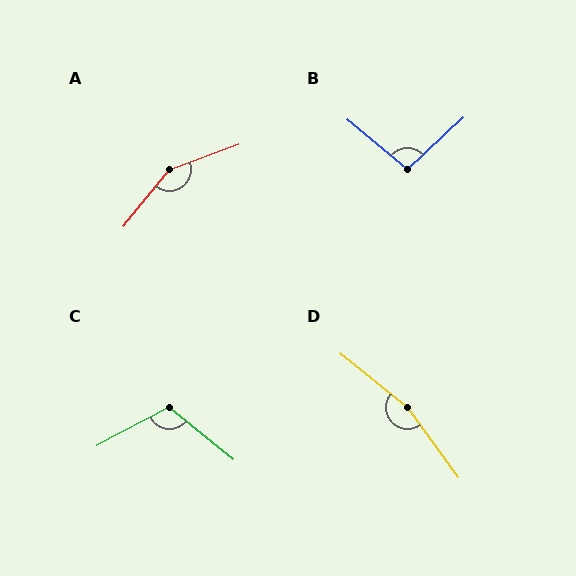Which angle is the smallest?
B, at approximately 97 degrees.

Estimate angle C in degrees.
Approximately 113 degrees.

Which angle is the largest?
D, at approximately 165 degrees.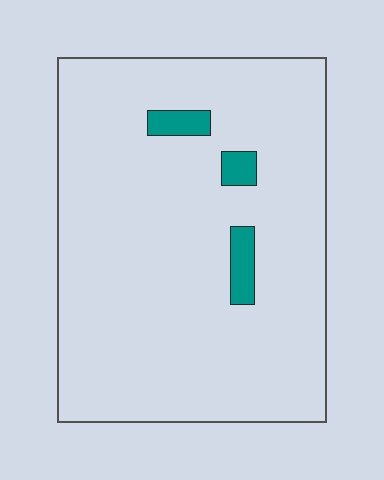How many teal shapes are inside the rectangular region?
3.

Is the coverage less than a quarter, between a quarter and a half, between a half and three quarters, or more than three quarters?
Less than a quarter.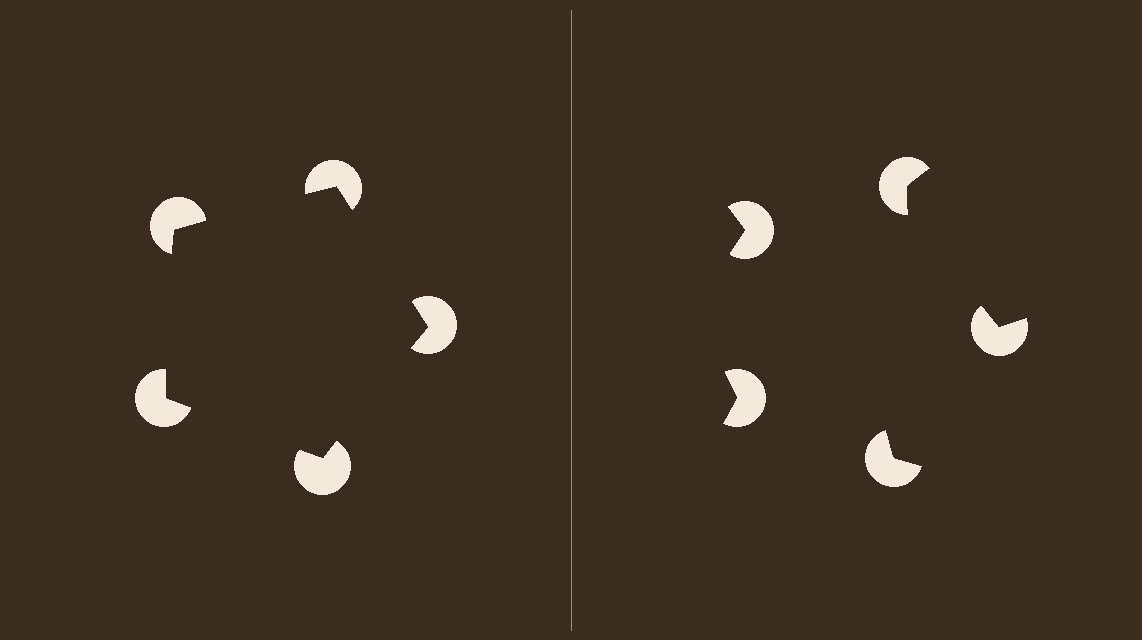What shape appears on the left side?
An illusory pentagon.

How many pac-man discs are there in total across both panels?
10 — 5 on each side.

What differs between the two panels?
The pac-man discs are positioned identically on both sides; only the wedge orientations differ. On the left they align to a pentagon; on the right they are misaligned.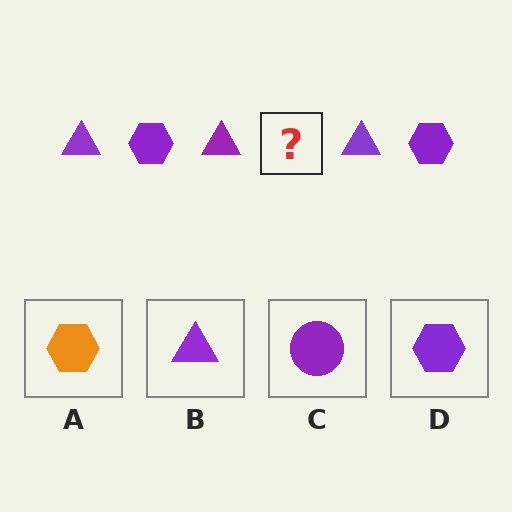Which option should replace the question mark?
Option D.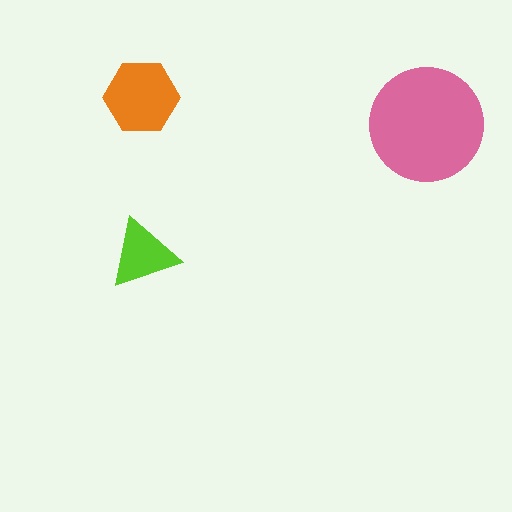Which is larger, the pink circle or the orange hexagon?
The pink circle.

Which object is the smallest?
The lime triangle.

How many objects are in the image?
There are 3 objects in the image.